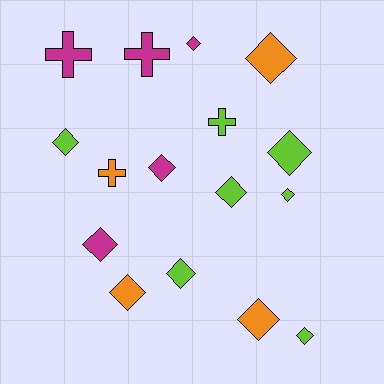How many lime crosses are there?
There is 1 lime cross.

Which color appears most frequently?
Lime, with 7 objects.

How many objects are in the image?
There are 16 objects.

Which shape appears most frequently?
Diamond, with 12 objects.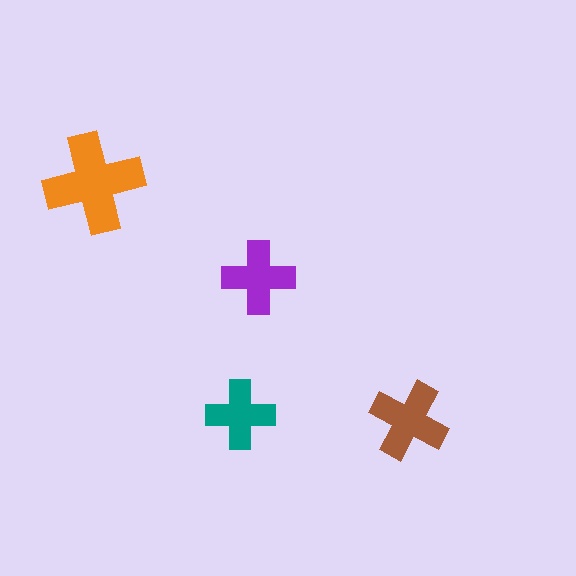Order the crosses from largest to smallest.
the orange one, the brown one, the purple one, the teal one.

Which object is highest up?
The orange cross is topmost.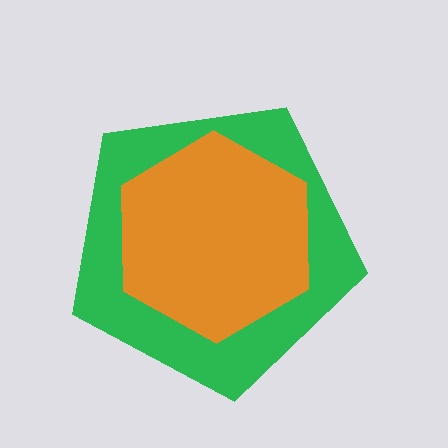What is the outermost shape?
The green pentagon.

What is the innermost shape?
The orange hexagon.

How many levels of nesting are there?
2.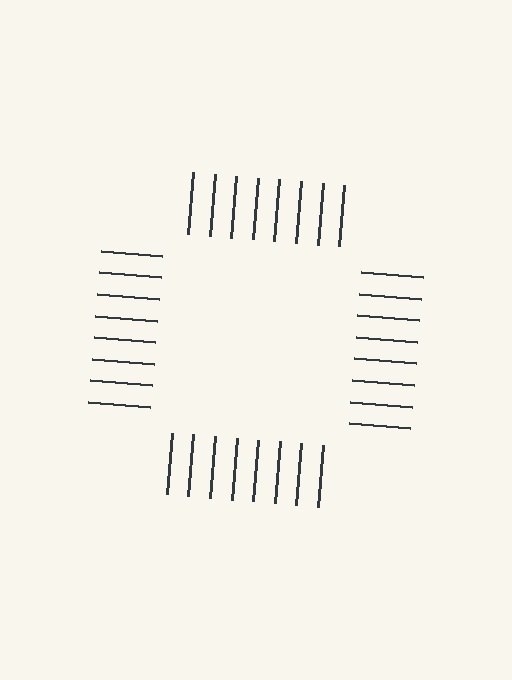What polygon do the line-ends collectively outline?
An illusory square — the line segments terminate on its edges but no continuous stroke is drawn.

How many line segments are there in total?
32 — 8 along each of the 4 edges.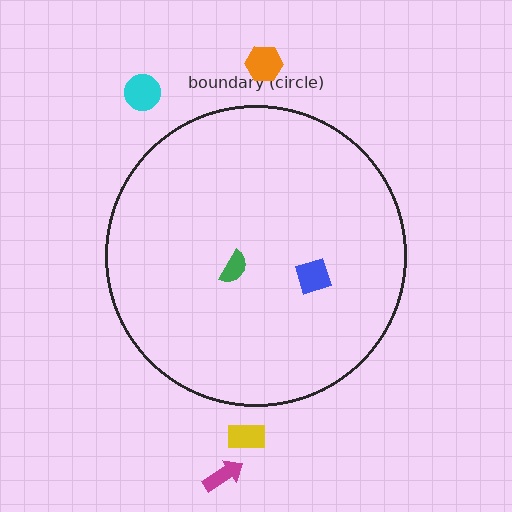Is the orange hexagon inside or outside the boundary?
Outside.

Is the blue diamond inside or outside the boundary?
Inside.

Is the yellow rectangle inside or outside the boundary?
Outside.